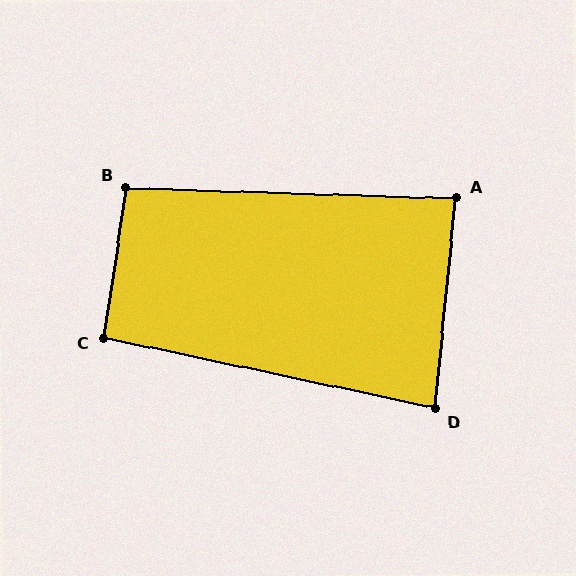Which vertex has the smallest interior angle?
D, at approximately 84 degrees.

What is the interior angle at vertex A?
Approximately 86 degrees (approximately right).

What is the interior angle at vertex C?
Approximately 94 degrees (approximately right).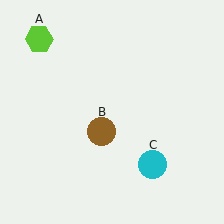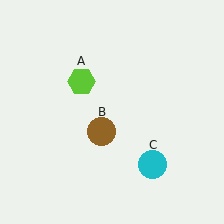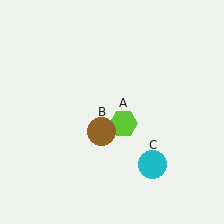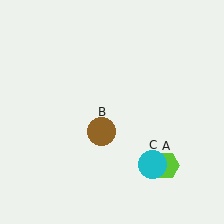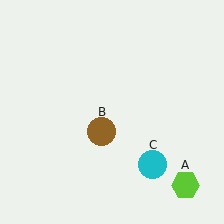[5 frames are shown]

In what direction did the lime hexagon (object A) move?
The lime hexagon (object A) moved down and to the right.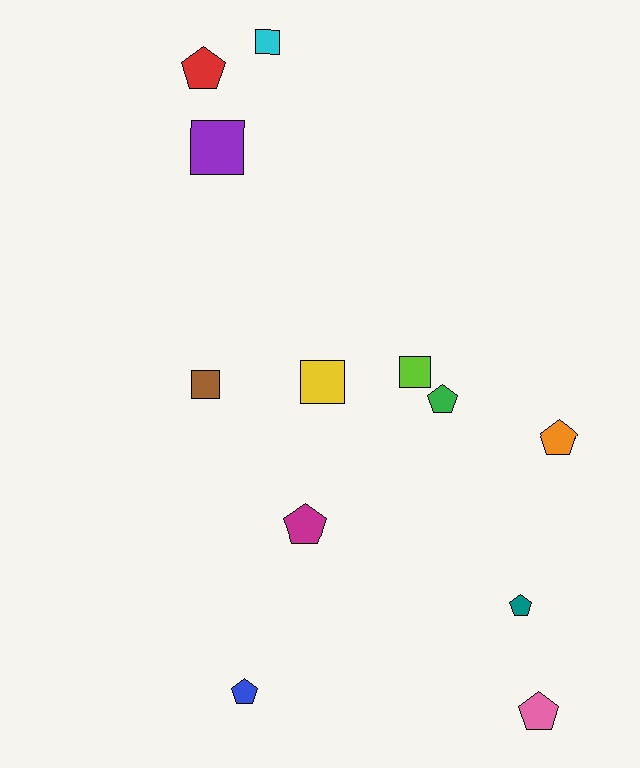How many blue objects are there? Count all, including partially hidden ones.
There is 1 blue object.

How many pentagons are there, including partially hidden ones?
There are 7 pentagons.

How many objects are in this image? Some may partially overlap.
There are 12 objects.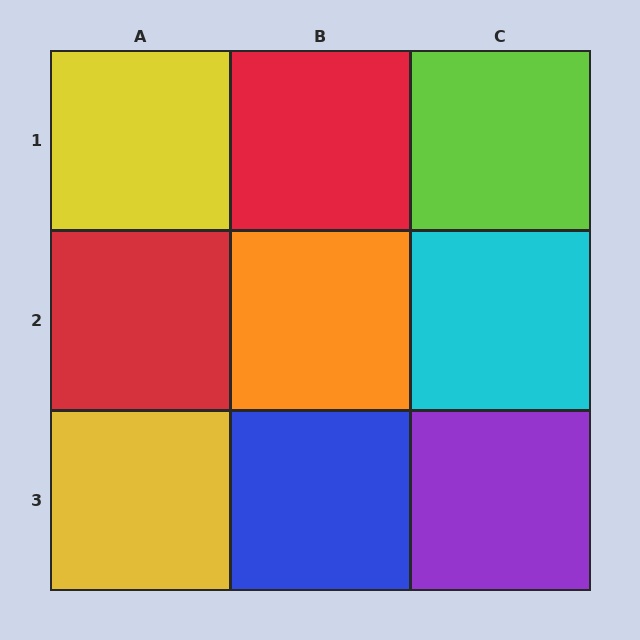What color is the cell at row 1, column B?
Red.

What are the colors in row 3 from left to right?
Yellow, blue, purple.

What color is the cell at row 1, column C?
Lime.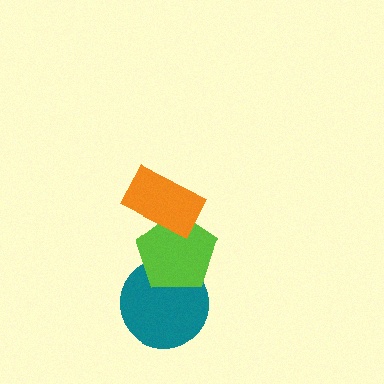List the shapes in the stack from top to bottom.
From top to bottom: the orange rectangle, the lime pentagon, the teal circle.